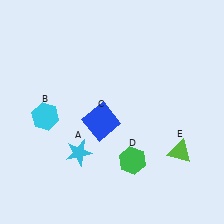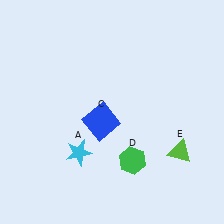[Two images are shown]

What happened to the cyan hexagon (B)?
The cyan hexagon (B) was removed in Image 2. It was in the bottom-left area of Image 1.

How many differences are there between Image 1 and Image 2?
There is 1 difference between the two images.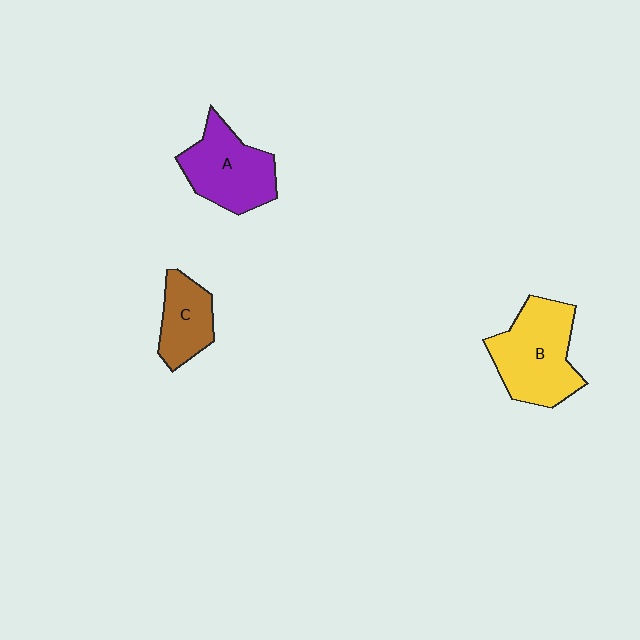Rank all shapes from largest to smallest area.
From largest to smallest: B (yellow), A (purple), C (brown).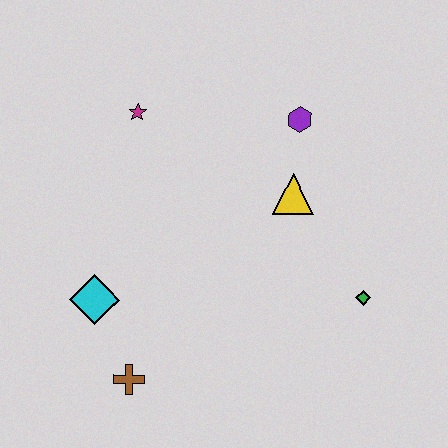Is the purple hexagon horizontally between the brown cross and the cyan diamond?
No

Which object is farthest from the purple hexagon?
The brown cross is farthest from the purple hexagon.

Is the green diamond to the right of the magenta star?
Yes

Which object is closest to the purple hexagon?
The yellow triangle is closest to the purple hexagon.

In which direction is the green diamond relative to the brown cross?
The green diamond is to the right of the brown cross.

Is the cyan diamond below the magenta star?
Yes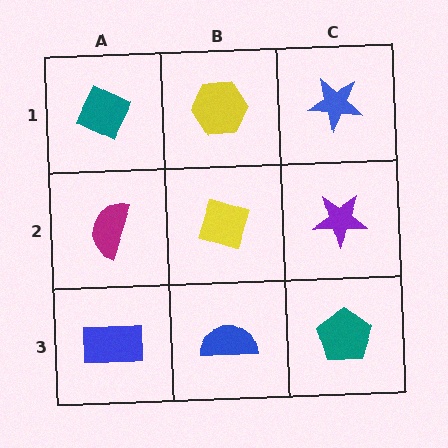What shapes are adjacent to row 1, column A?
A magenta semicircle (row 2, column A), a yellow hexagon (row 1, column B).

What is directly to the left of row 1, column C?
A yellow hexagon.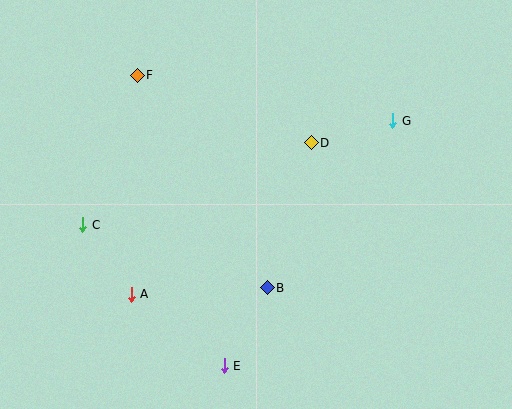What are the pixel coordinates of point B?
Point B is at (267, 288).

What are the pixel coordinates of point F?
Point F is at (137, 75).